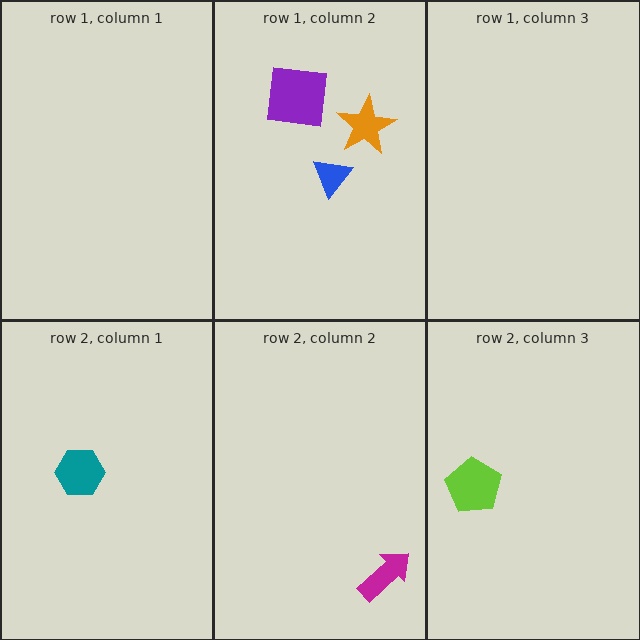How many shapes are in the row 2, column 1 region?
1.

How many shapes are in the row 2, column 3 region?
1.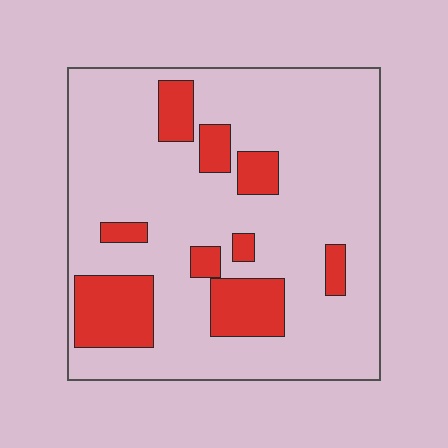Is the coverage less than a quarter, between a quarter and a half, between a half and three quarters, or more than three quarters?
Less than a quarter.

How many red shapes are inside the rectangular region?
9.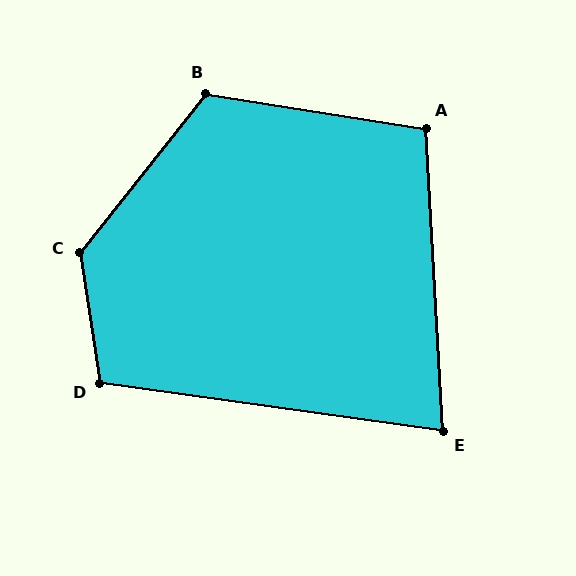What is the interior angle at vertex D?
Approximately 106 degrees (obtuse).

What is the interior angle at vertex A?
Approximately 102 degrees (obtuse).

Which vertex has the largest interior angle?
C, at approximately 133 degrees.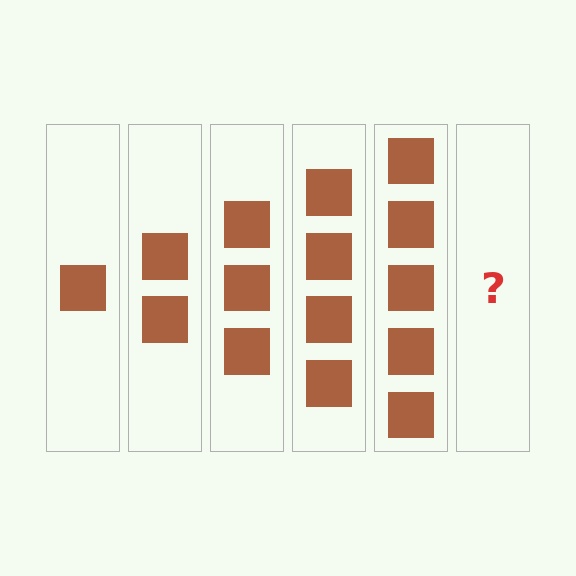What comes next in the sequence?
The next element should be 6 squares.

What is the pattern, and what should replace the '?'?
The pattern is that each step adds one more square. The '?' should be 6 squares.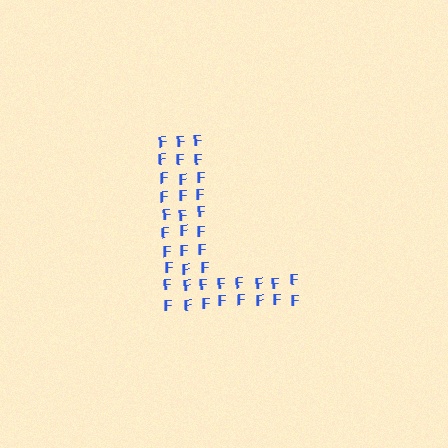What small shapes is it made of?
It is made of small letter F's.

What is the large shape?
The large shape is the letter L.